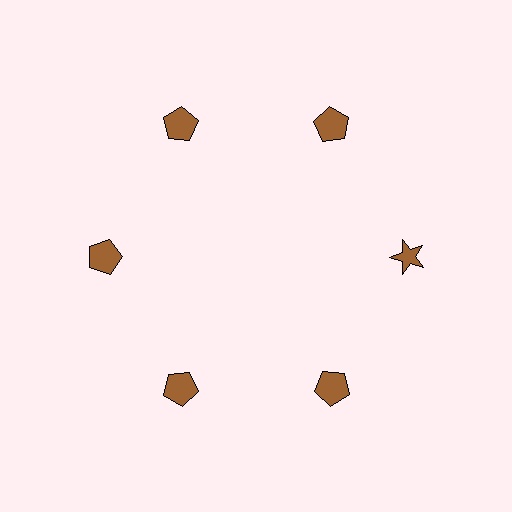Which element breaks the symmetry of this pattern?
The brown star at roughly the 3 o'clock position breaks the symmetry. All other shapes are brown pentagons.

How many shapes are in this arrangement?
There are 6 shapes arranged in a ring pattern.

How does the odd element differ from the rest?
It has a different shape: star instead of pentagon.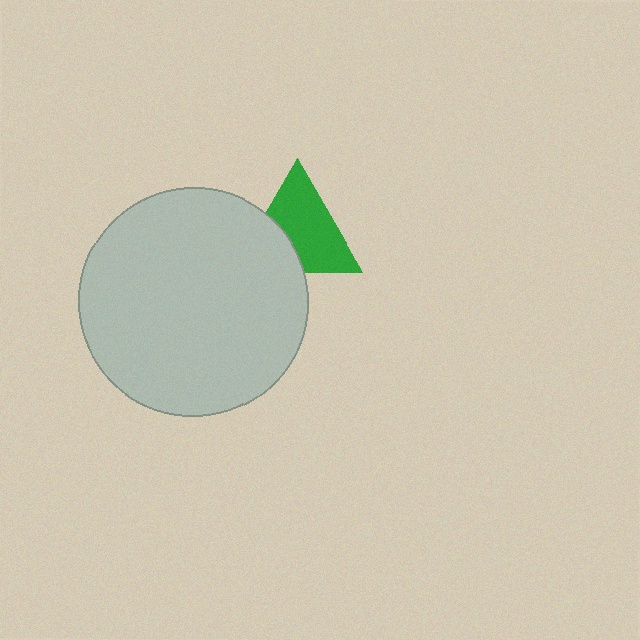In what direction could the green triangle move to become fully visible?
The green triangle could move toward the upper-right. That would shift it out from behind the light gray circle entirely.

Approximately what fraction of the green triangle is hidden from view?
Roughly 33% of the green triangle is hidden behind the light gray circle.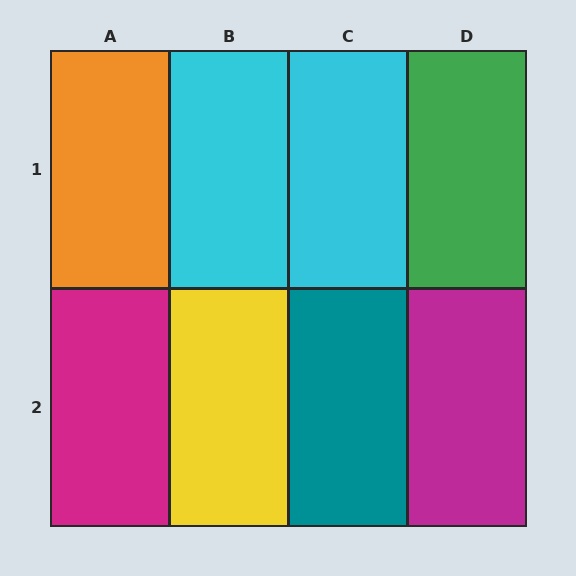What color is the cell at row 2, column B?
Yellow.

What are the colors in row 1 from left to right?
Orange, cyan, cyan, green.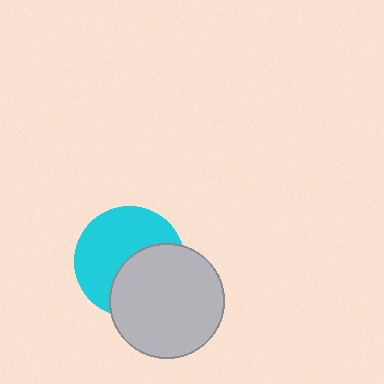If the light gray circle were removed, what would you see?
You would see the complete cyan circle.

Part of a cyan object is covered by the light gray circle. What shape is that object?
It is a circle.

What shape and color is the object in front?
The object in front is a light gray circle.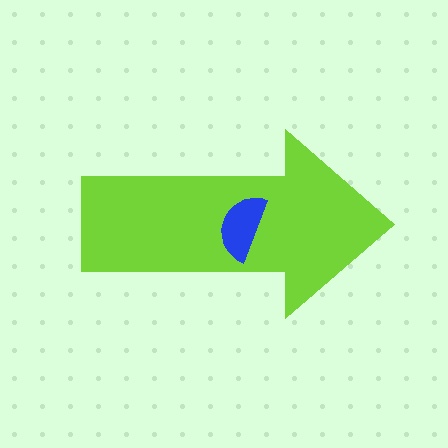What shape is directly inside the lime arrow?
The blue semicircle.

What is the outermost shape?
The lime arrow.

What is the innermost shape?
The blue semicircle.